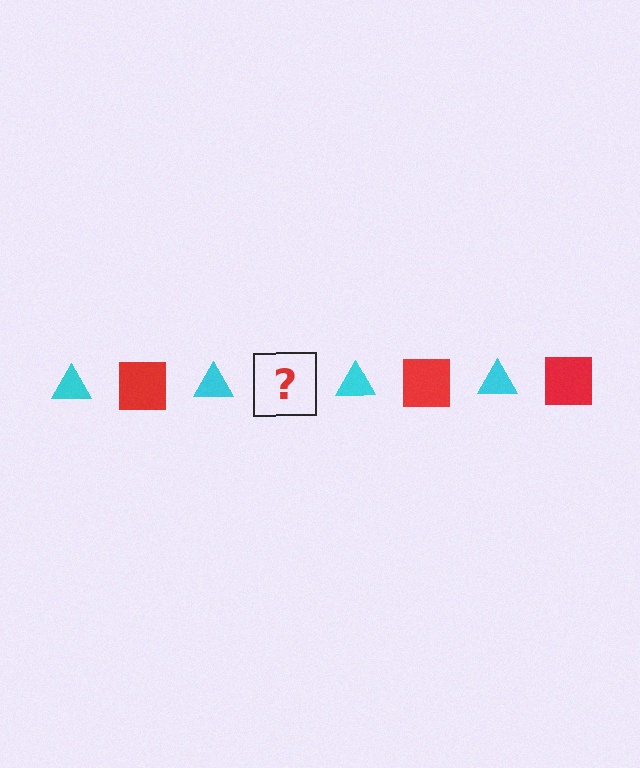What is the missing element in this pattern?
The missing element is a red square.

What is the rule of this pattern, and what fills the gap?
The rule is that the pattern alternates between cyan triangle and red square. The gap should be filled with a red square.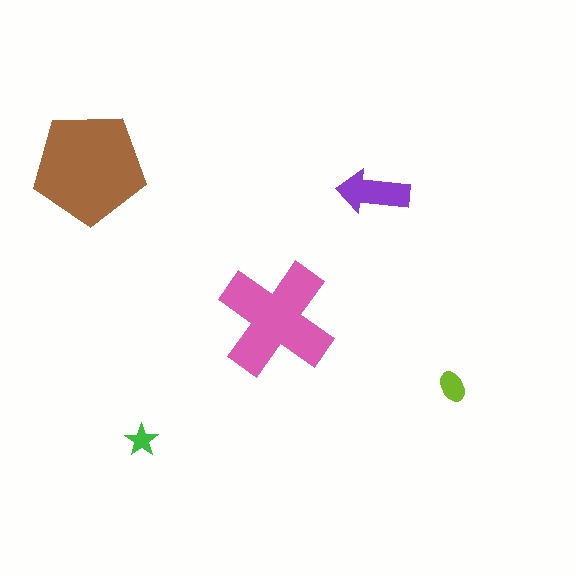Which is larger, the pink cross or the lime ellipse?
The pink cross.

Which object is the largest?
The brown pentagon.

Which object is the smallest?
The green star.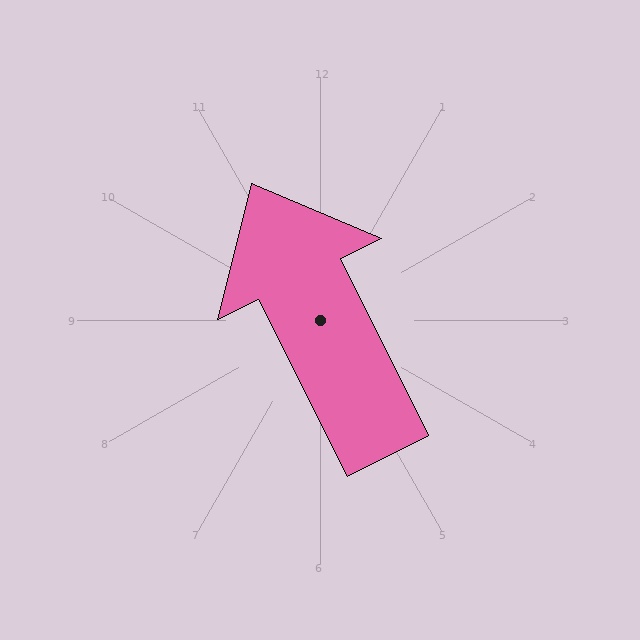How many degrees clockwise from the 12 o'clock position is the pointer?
Approximately 333 degrees.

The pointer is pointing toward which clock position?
Roughly 11 o'clock.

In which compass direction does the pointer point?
Northwest.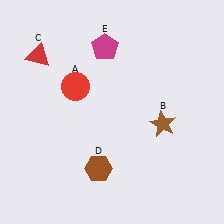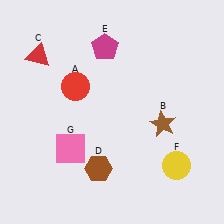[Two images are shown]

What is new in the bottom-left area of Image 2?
A pink square (G) was added in the bottom-left area of Image 2.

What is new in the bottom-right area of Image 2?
A yellow circle (F) was added in the bottom-right area of Image 2.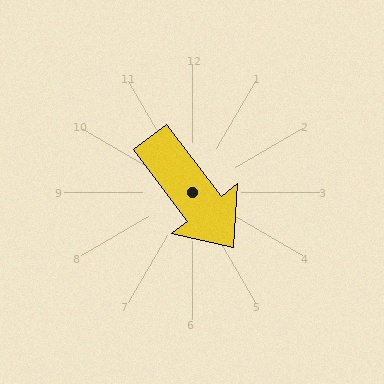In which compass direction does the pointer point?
Southeast.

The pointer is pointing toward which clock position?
Roughly 5 o'clock.